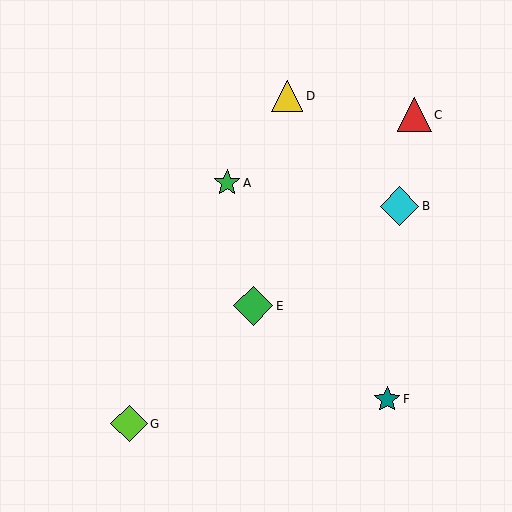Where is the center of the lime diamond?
The center of the lime diamond is at (129, 424).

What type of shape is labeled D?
Shape D is a yellow triangle.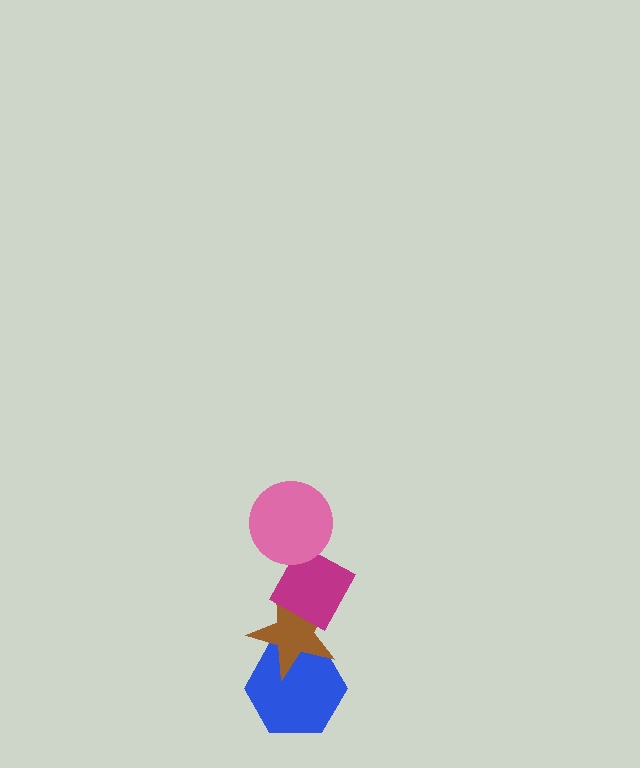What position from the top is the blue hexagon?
The blue hexagon is 4th from the top.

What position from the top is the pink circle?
The pink circle is 1st from the top.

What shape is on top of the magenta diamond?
The pink circle is on top of the magenta diamond.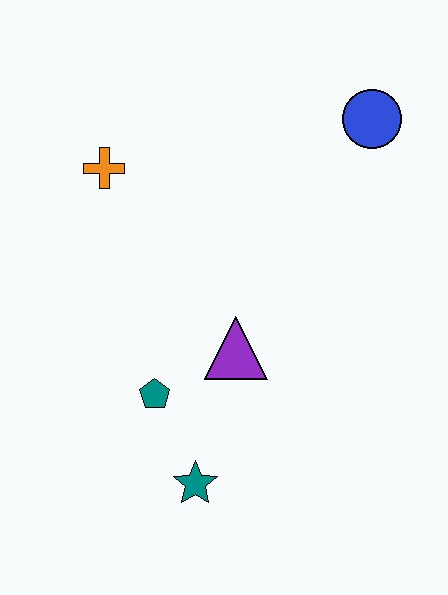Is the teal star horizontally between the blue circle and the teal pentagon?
Yes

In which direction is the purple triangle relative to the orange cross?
The purple triangle is below the orange cross.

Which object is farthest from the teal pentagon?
The blue circle is farthest from the teal pentagon.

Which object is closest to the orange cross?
The purple triangle is closest to the orange cross.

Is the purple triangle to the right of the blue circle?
No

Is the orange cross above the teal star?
Yes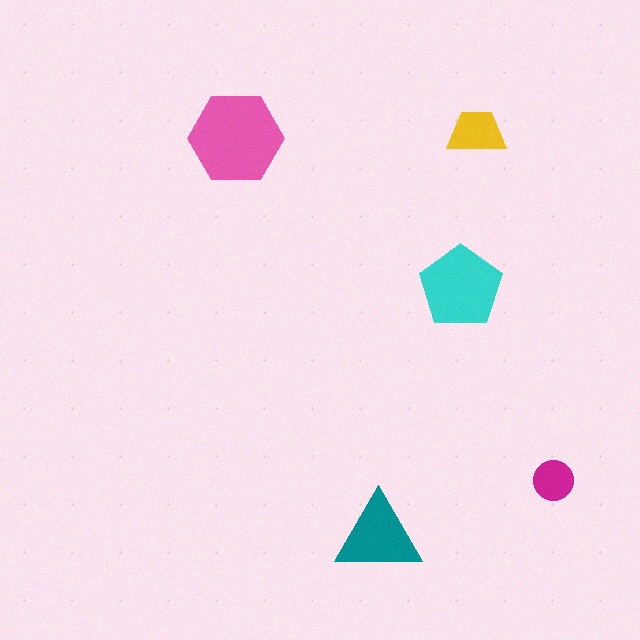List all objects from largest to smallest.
The pink hexagon, the cyan pentagon, the teal triangle, the yellow trapezoid, the magenta circle.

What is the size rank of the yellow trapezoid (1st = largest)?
4th.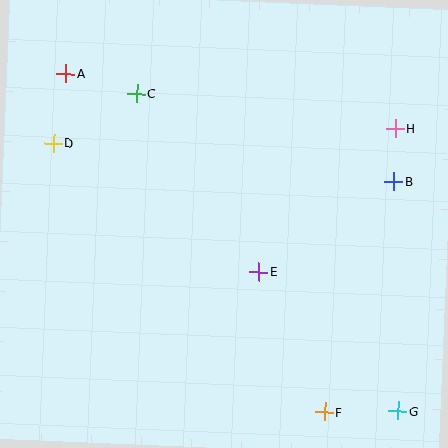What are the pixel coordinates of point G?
Point G is at (398, 411).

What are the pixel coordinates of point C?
Point C is at (137, 94).